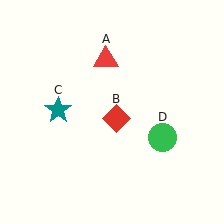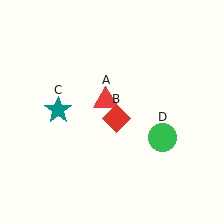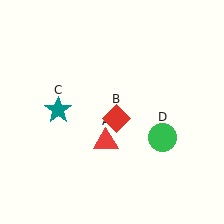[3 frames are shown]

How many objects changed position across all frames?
1 object changed position: red triangle (object A).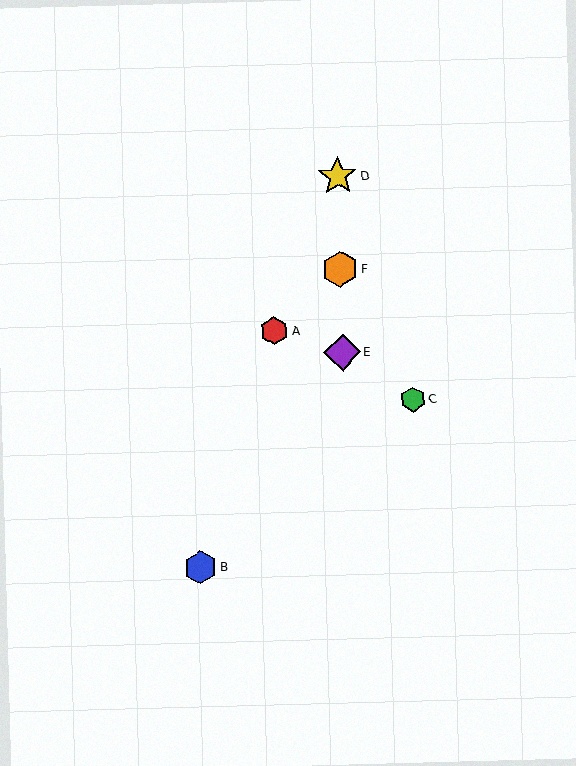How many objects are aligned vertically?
3 objects (D, E, F) are aligned vertically.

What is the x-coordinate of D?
Object D is at x≈337.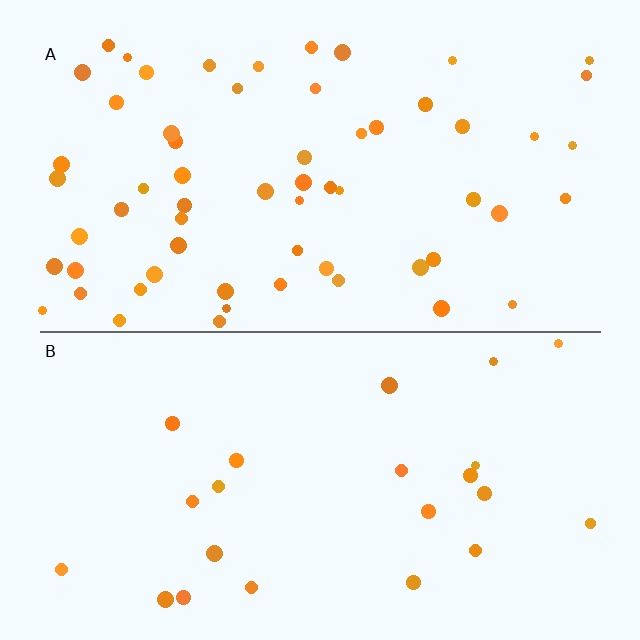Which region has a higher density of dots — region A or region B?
A (the top).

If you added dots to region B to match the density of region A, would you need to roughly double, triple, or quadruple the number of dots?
Approximately triple.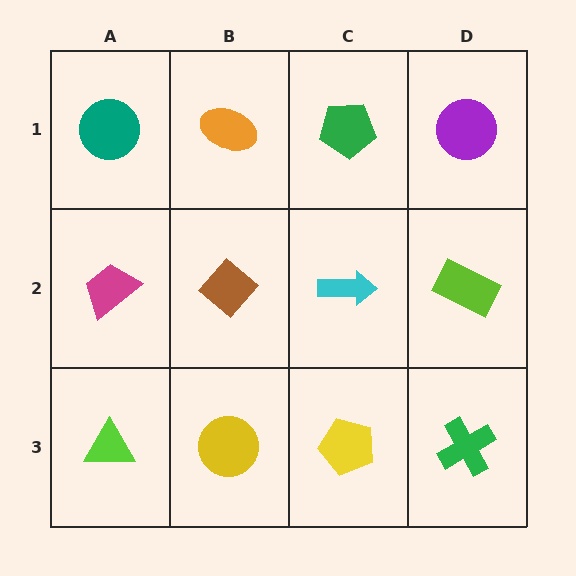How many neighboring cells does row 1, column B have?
3.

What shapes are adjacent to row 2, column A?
A teal circle (row 1, column A), a lime triangle (row 3, column A), a brown diamond (row 2, column B).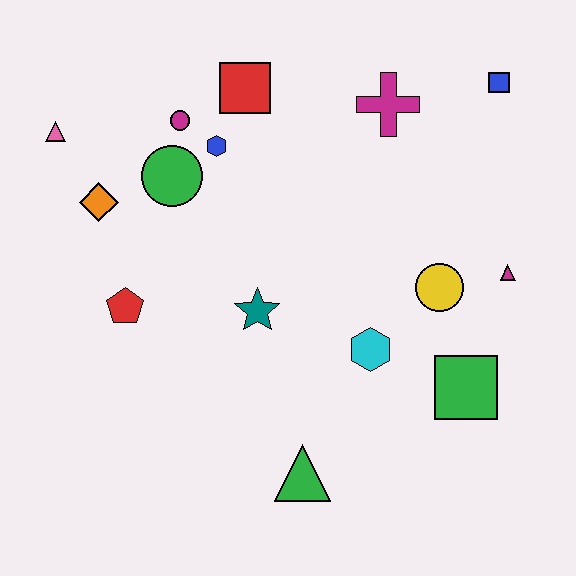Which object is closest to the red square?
The blue hexagon is closest to the red square.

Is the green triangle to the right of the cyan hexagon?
No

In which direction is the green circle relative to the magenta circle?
The green circle is below the magenta circle.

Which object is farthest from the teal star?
The blue square is farthest from the teal star.